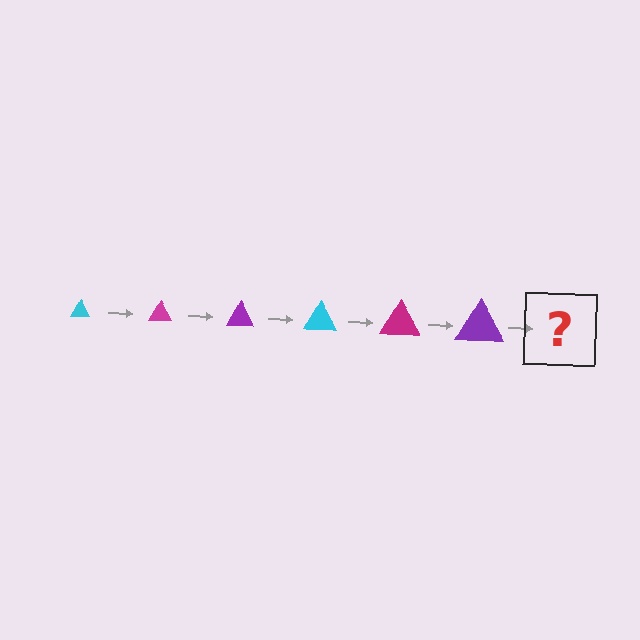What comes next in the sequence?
The next element should be a cyan triangle, larger than the previous one.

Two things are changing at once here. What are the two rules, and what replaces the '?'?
The two rules are that the triangle grows larger each step and the color cycles through cyan, magenta, and purple. The '?' should be a cyan triangle, larger than the previous one.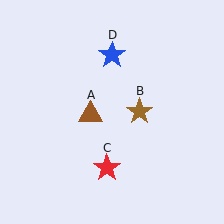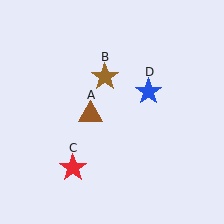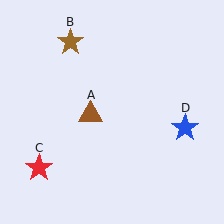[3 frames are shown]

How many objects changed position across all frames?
3 objects changed position: brown star (object B), red star (object C), blue star (object D).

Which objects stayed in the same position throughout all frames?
Brown triangle (object A) remained stationary.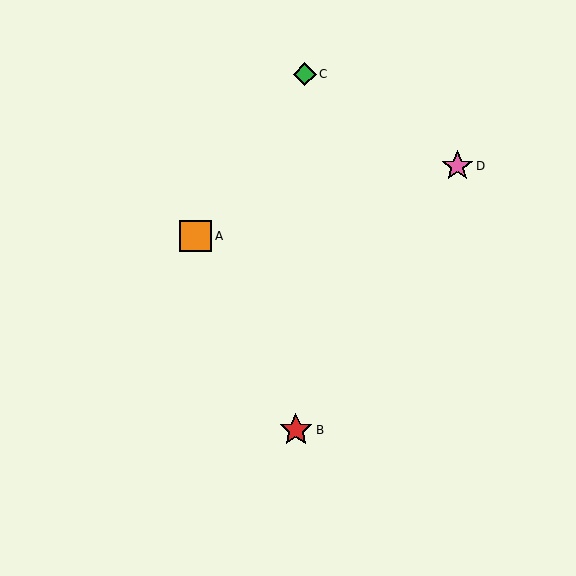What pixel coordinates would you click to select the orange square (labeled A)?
Click at (196, 236) to select the orange square A.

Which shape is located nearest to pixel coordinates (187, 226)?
The orange square (labeled A) at (196, 236) is nearest to that location.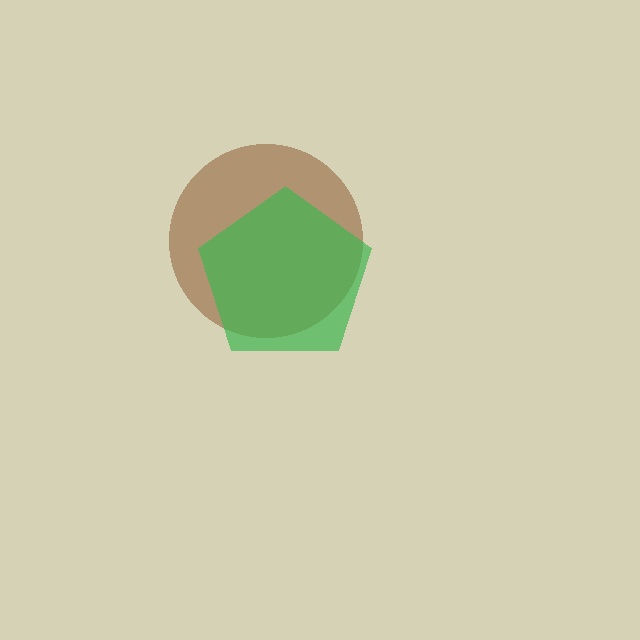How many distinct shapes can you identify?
There are 2 distinct shapes: a brown circle, a green pentagon.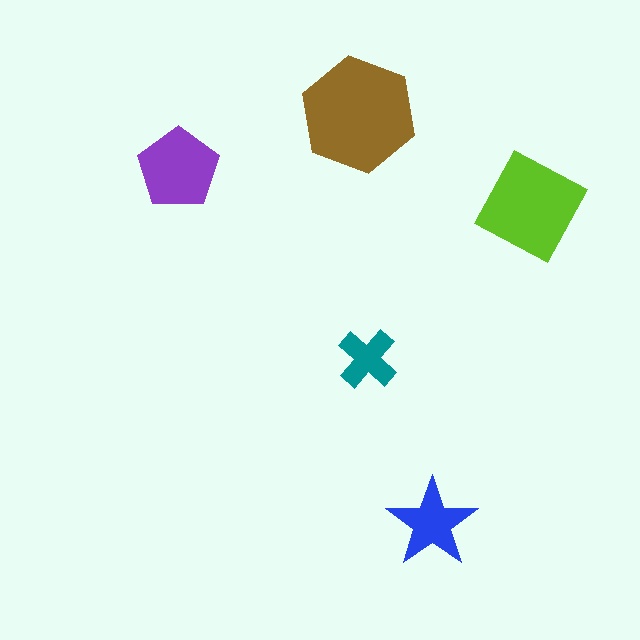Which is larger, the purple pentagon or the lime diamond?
The lime diamond.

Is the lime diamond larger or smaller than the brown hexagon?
Smaller.